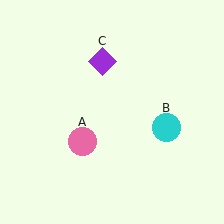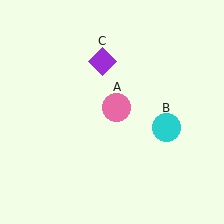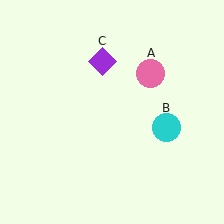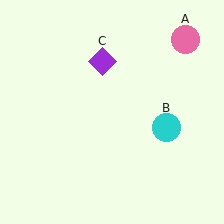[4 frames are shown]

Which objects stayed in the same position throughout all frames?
Cyan circle (object B) and purple diamond (object C) remained stationary.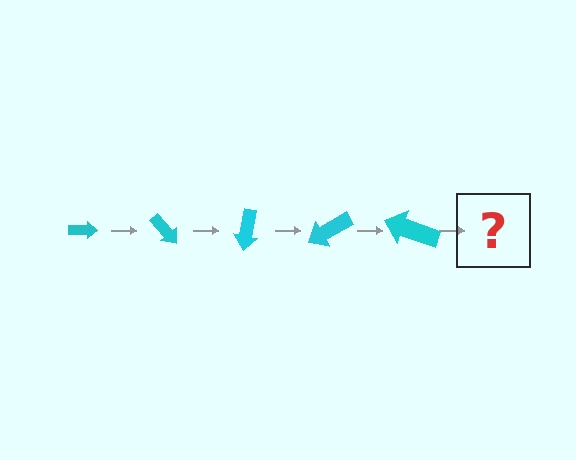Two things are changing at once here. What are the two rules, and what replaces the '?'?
The two rules are that the arrow grows larger each step and it rotates 50 degrees each step. The '?' should be an arrow, larger than the previous one and rotated 250 degrees from the start.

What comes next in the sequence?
The next element should be an arrow, larger than the previous one and rotated 250 degrees from the start.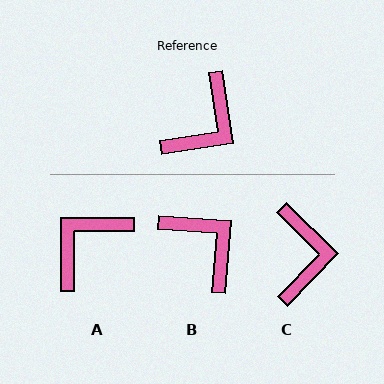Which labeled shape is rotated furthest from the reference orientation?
A, about 171 degrees away.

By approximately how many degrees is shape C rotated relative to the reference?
Approximately 37 degrees counter-clockwise.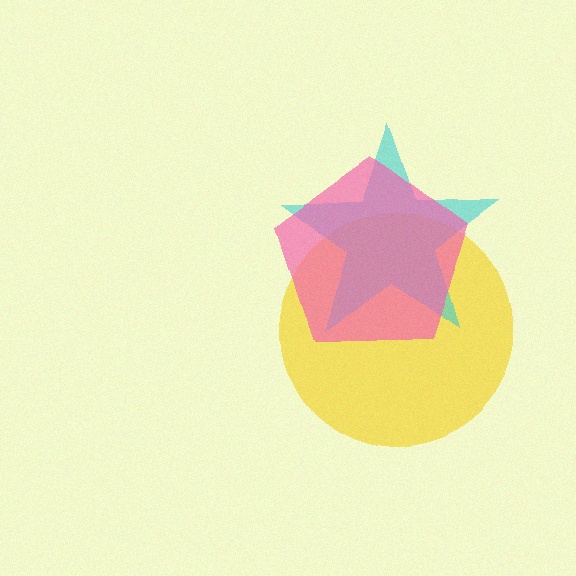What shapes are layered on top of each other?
The layered shapes are: a yellow circle, a cyan star, a pink pentagon.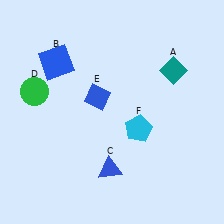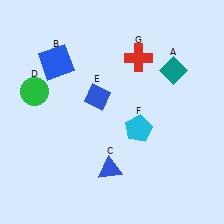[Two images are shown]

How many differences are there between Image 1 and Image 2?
There is 1 difference between the two images.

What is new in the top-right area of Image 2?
A red cross (G) was added in the top-right area of Image 2.